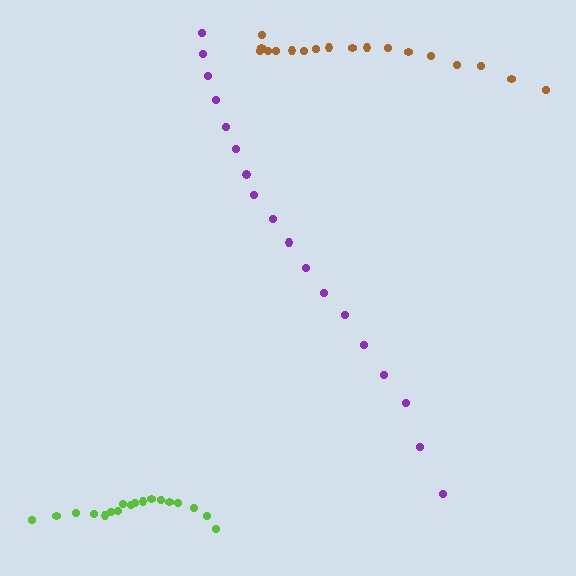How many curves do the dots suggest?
There are 3 distinct paths.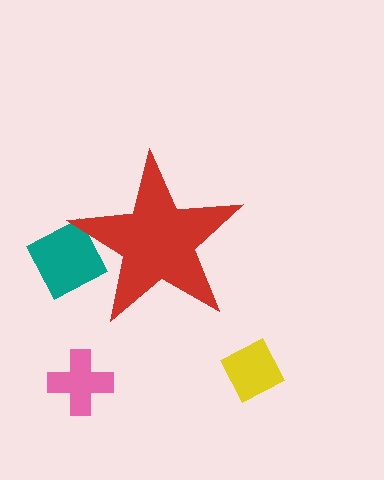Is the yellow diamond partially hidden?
No, the yellow diamond is fully visible.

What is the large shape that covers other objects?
A red star.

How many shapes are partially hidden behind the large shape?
1 shape is partially hidden.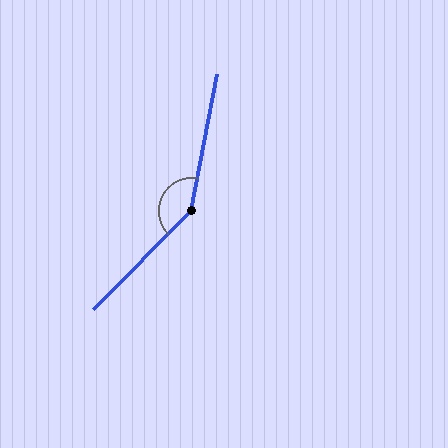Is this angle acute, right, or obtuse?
It is obtuse.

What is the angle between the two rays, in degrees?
Approximately 146 degrees.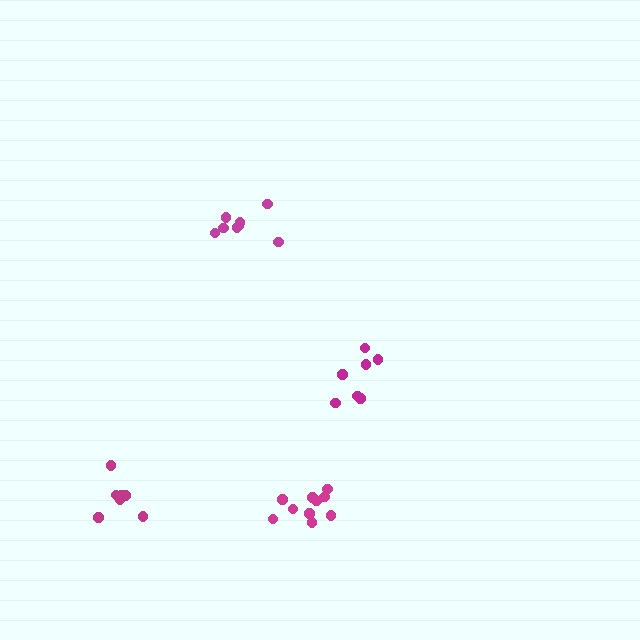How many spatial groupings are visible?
There are 4 spatial groupings.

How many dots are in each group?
Group 1: 9 dots, Group 2: 8 dots, Group 3: 7 dots, Group 4: 10 dots (34 total).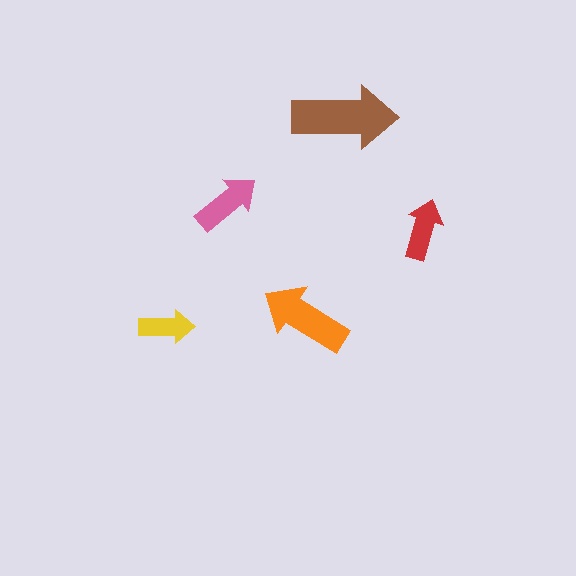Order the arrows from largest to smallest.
the brown one, the orange one, the pink one, the red one, the yellow one.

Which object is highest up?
The brown arrow is topmost.